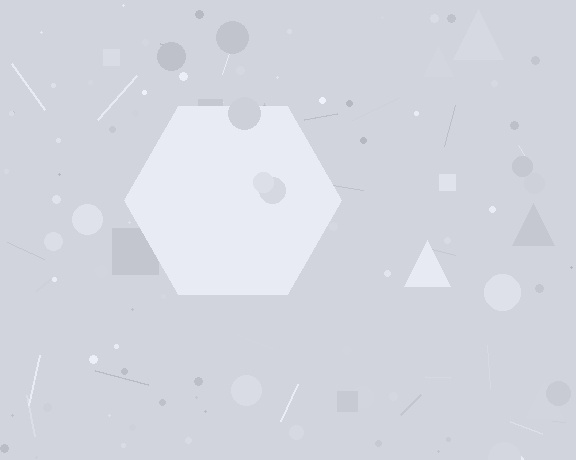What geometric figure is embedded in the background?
A hexagon is embedded in the background.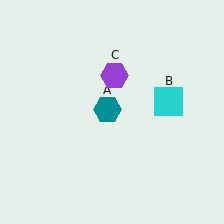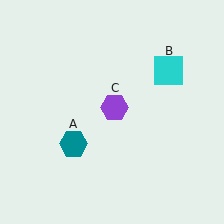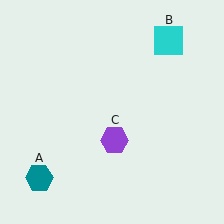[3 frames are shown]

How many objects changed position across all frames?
3 objects changed position: teal hexagon (object A), cyan square (object B), purple hexagon (object C).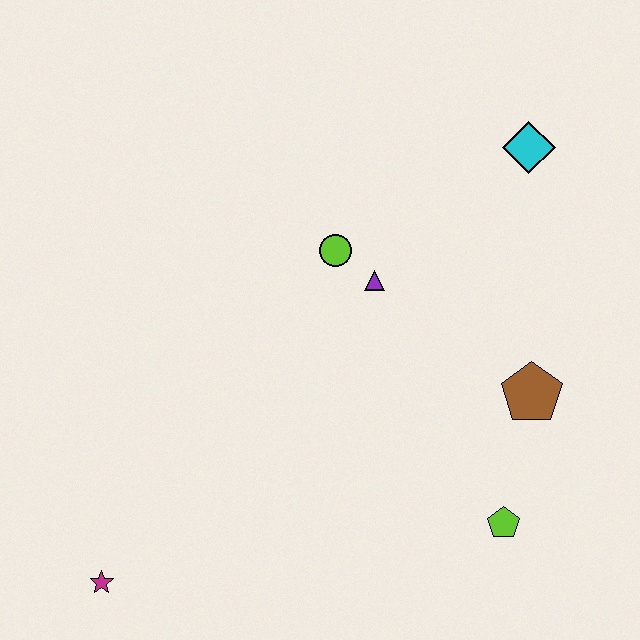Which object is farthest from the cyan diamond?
The magenta star is farthest from the cyan diamond.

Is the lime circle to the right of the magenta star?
Yes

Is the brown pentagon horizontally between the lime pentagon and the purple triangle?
No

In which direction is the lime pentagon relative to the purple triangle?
The lime pentagon is below the purple triangle.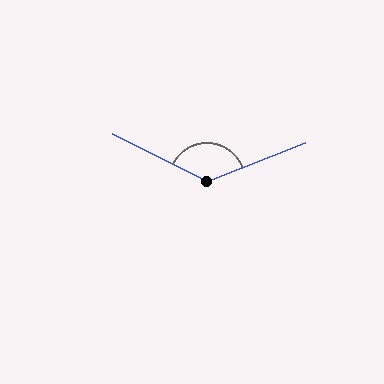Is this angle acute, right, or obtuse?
It is obtuse.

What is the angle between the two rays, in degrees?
Approximately 132 degrees.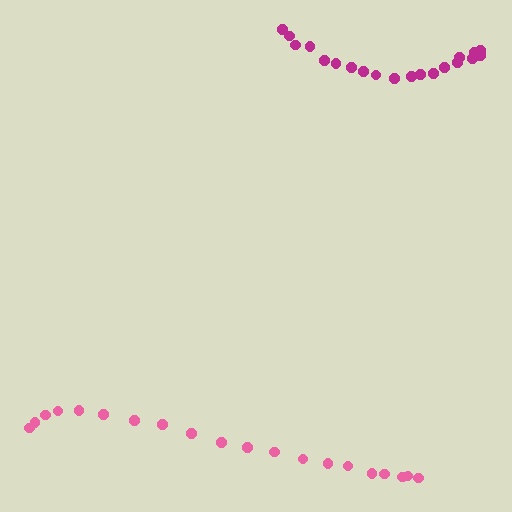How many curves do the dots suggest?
There are 2 distinct paths.